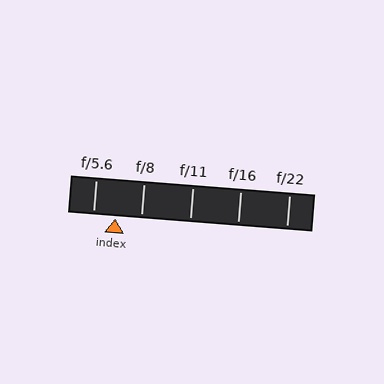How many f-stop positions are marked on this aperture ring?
There are 5 f-stop positions marked.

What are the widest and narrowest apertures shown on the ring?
The widest aperture shown is f/5.6 and the narrowest is f/22.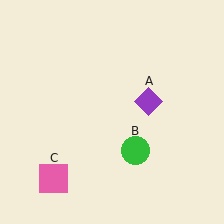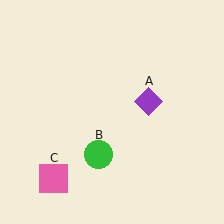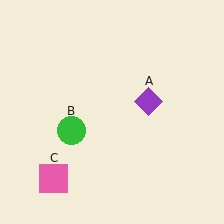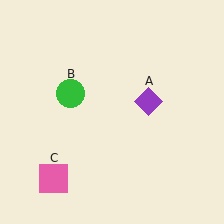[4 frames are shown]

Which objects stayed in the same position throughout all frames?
Purple diamond (object A) and pink square (object C) remained stationary.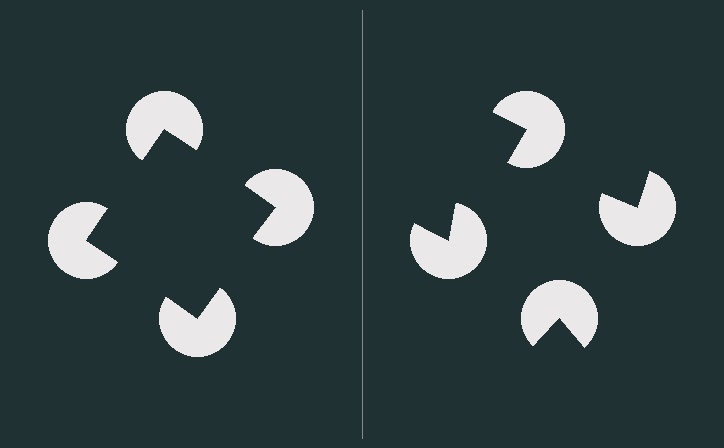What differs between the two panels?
The pac-man discs are positioned identically on both sides; only the wedge orientations differ. On the left they align to a square; on the right they are misaligned.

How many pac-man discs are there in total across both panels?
8 — 4 on each side.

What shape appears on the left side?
An illusory square.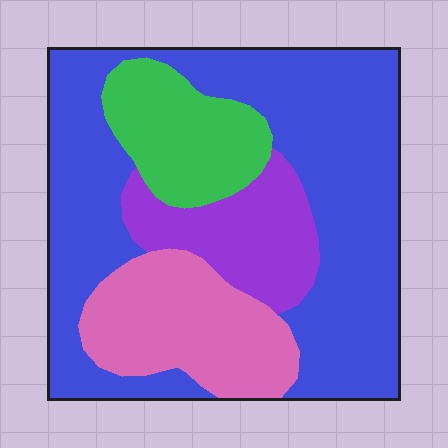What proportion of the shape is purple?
Purple covers around 15% of the shape.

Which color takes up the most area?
Blue, at roughly 55%.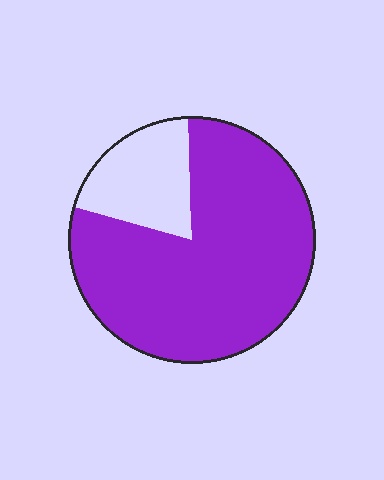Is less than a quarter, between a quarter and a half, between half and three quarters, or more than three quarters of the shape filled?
More than three quarters.